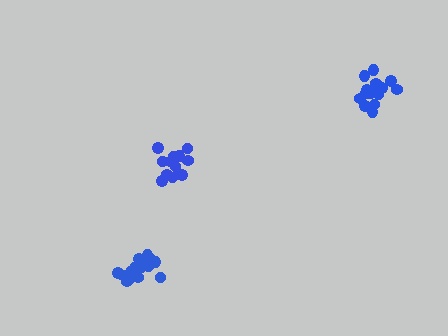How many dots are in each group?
Group 1: 14 dots, Group 2: 19 dots, Group 3: 15 dots (48 total).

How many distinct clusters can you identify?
There are 3 distinct clusters.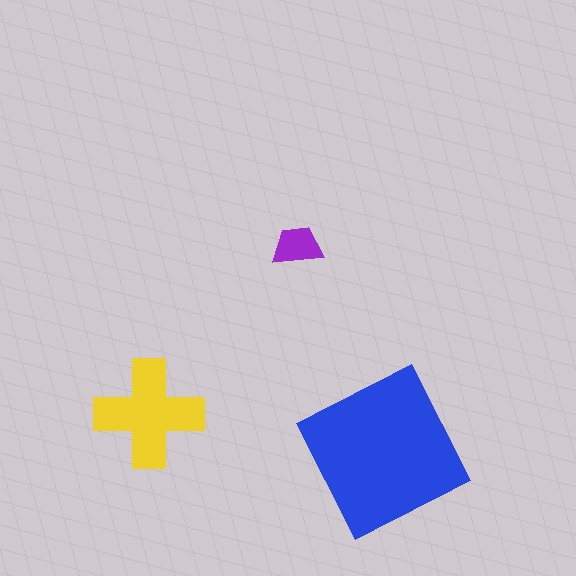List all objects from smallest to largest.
The purple trapezoid, the yellow cross, the blue square.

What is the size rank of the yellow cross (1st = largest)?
2nd.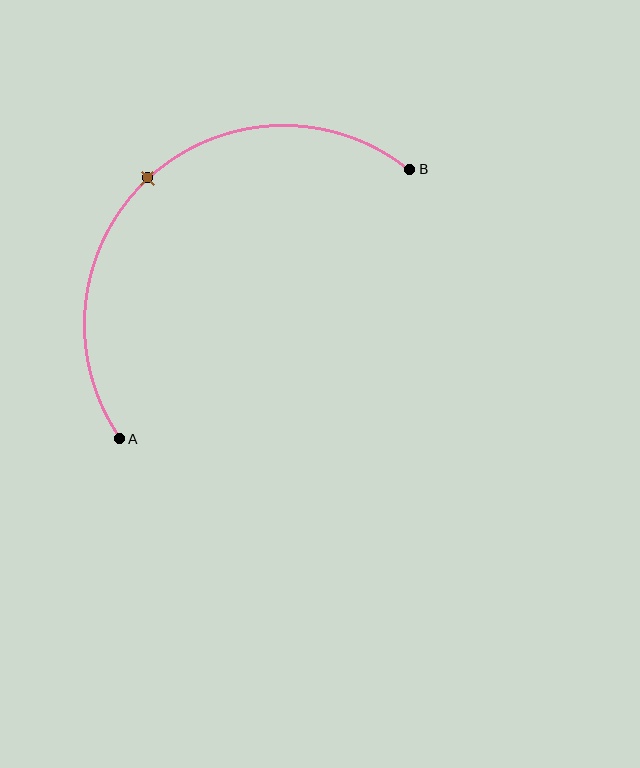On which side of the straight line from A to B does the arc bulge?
The arc bulges above and to the left of the straight line connecting A and B.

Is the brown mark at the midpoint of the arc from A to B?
Yes. The brown mark lies on the arc at equal arc-length from both A and B — it is the arc midpoint.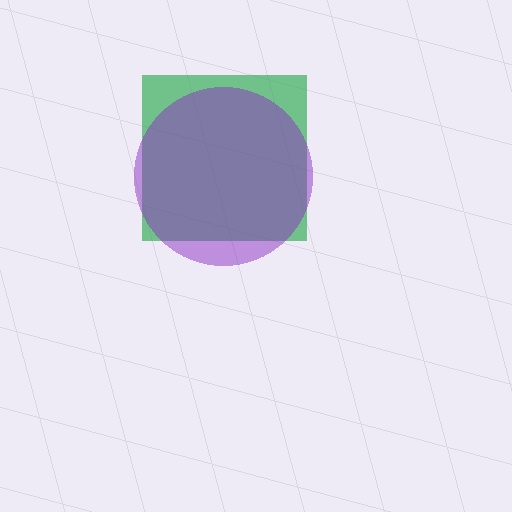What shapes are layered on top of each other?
The layered shapes are: a green square, a purple circle.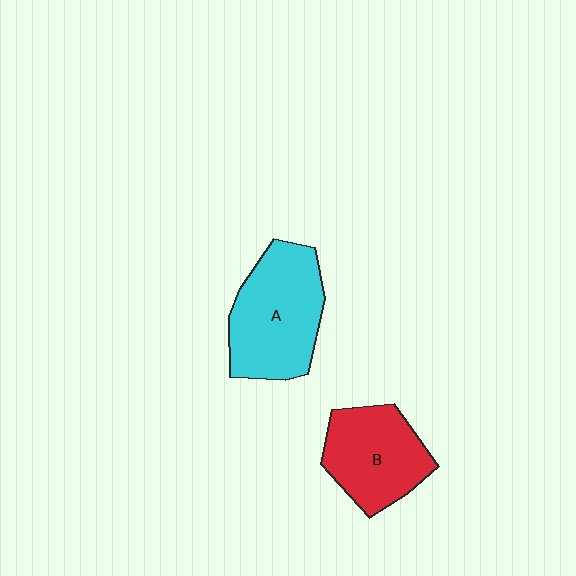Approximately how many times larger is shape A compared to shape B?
Approximately 1.2 times.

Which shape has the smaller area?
Shape B (red).